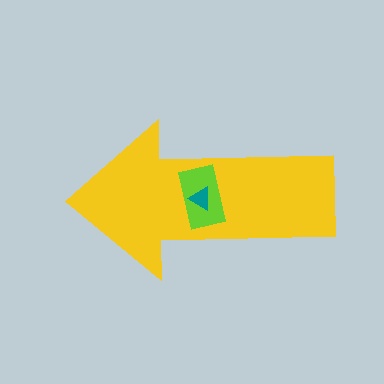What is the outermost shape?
The yellow arrow.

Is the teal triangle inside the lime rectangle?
Yes.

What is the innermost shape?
The teal triangle.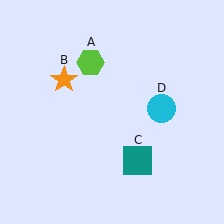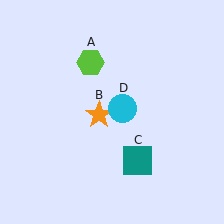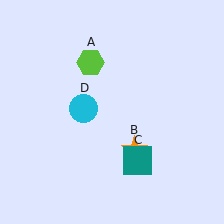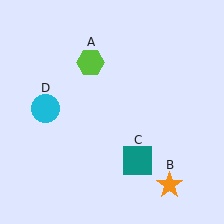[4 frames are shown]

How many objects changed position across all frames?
2 objects changed position: orange star (object B), cyan circle (object D).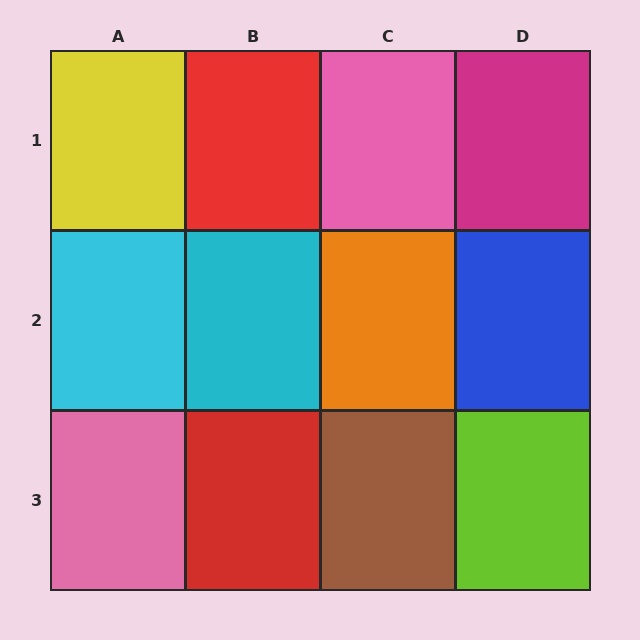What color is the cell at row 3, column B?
Red.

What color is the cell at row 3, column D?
Lime.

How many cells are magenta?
1 cell is magenta.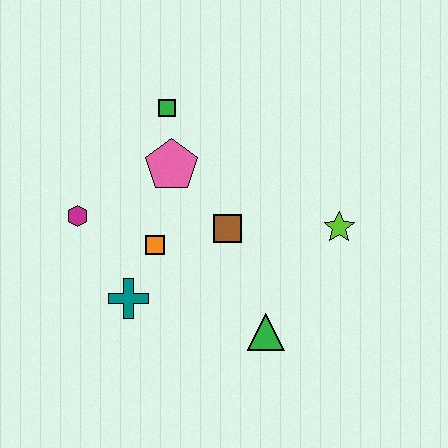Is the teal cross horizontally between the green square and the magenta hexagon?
Yes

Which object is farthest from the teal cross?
The lime star is farthest from the teal cross.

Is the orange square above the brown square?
No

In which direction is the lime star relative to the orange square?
The lime star is to the right of the orange square.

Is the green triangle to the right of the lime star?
No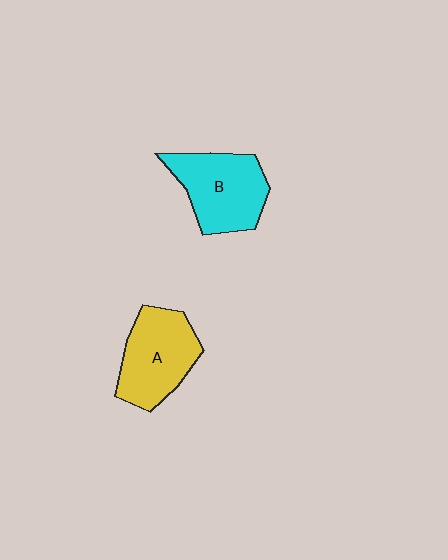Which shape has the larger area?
Shape B (cyan).